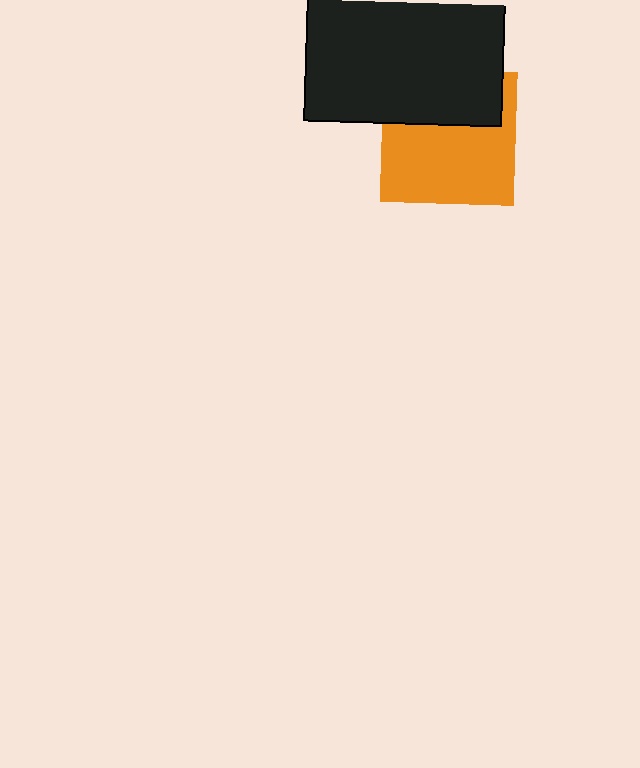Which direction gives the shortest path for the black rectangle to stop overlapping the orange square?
Moving up gives the shortest separation.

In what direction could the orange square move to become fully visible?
The orange square could move down. That would shift it out from behind the black rectangle entirely.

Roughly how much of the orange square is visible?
About half of it is visible (roughly 63%).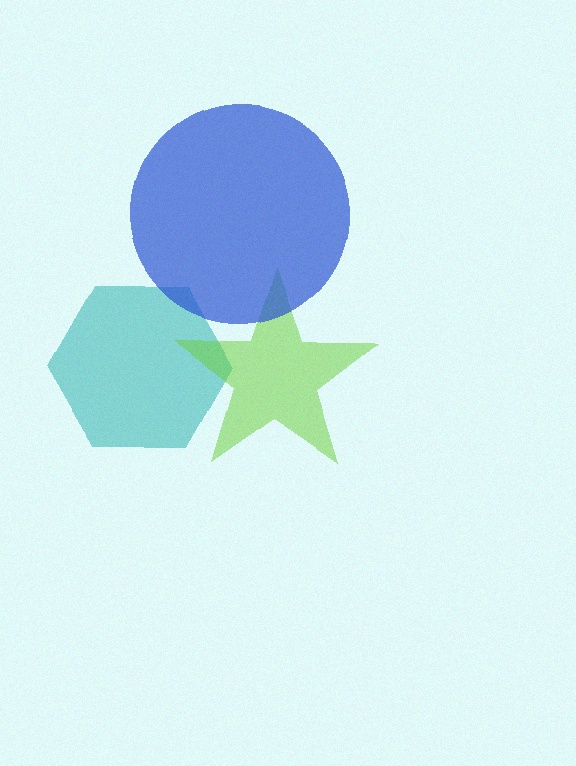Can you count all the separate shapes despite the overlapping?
Yes, there are 3 separate shapes.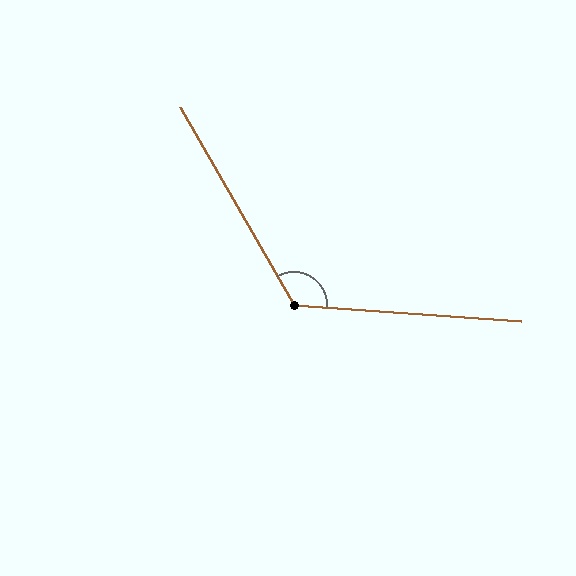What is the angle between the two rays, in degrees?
Approximately 124 degrees.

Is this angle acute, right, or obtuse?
It is obtuse.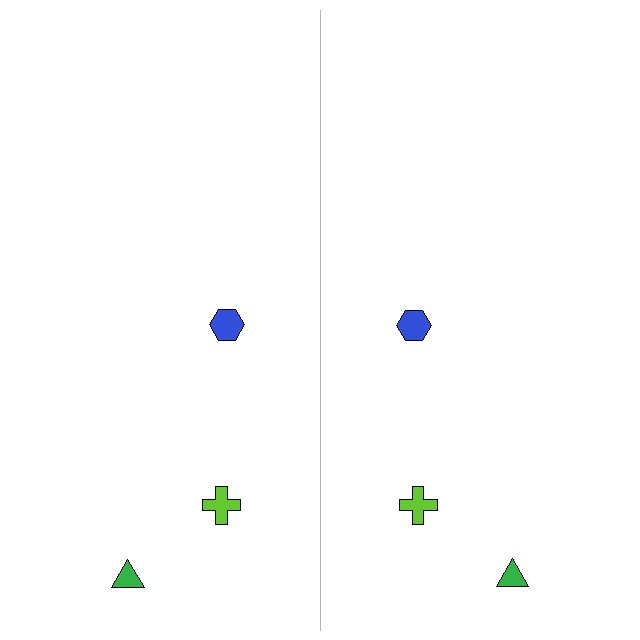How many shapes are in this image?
There are 6 shapes in this image.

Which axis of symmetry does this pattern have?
The pattern has a vertical axis of symmetry running through the center of the image.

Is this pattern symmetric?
Yes, this pattern has bilateral (reflection) symmetry.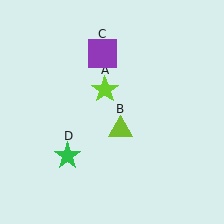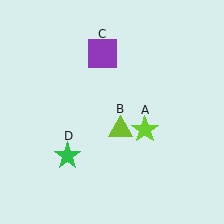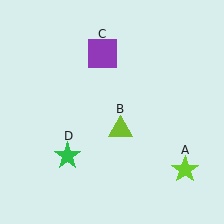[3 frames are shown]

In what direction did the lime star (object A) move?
The lime star (object A) moved down and to the right.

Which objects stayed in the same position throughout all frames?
Lime triangle (object B) and purple square (object C) and green star (object D) remained stationary.